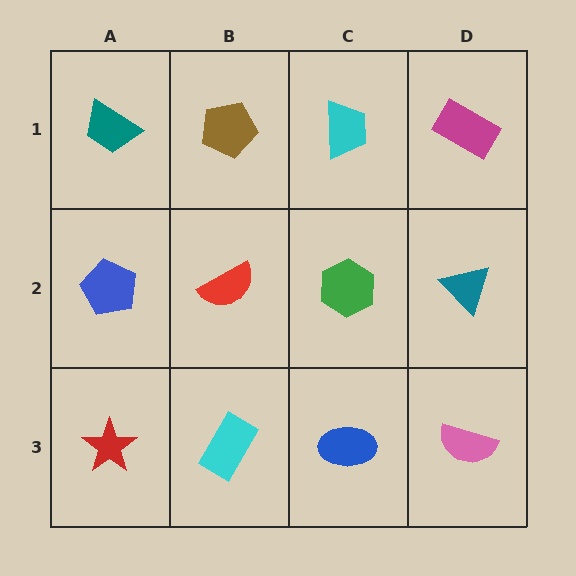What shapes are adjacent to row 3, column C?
A green hexagon (row 2, column C), a cyan rectangle (row 3, column B), a pink semicircle (row 3, column D).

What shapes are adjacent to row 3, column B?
A red semicircle (row 2, column B), a red star (row 3, column A), a blue ellipse (row 3, column C).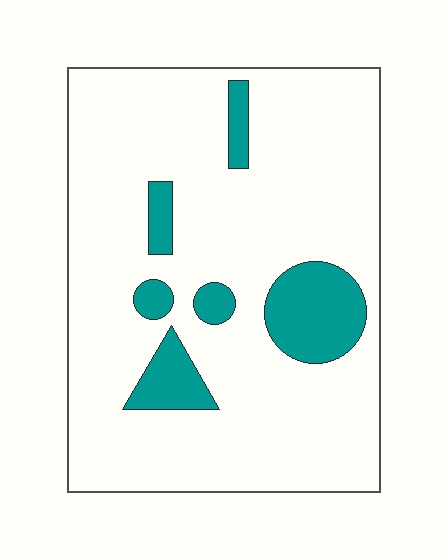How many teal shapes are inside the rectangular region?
6.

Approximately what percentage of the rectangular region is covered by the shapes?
Approximately 15%.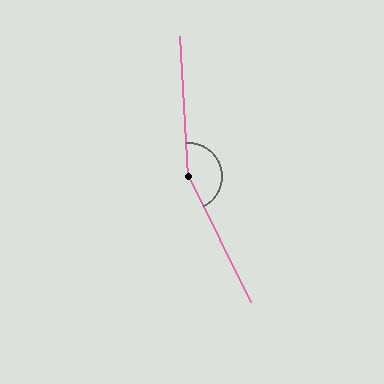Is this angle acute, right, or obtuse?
It is obtuse.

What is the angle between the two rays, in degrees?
Approximately 157 degrees.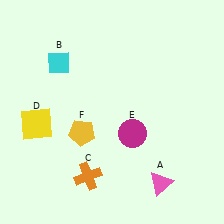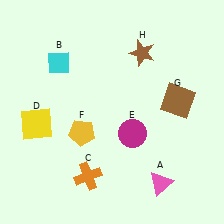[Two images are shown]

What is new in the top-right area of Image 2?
A brown square (G) was added in the top-right area of Image 2.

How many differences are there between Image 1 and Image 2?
There are 2 differences between the two images.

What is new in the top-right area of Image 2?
A brown star (H) was added in the top-right area of Image 2.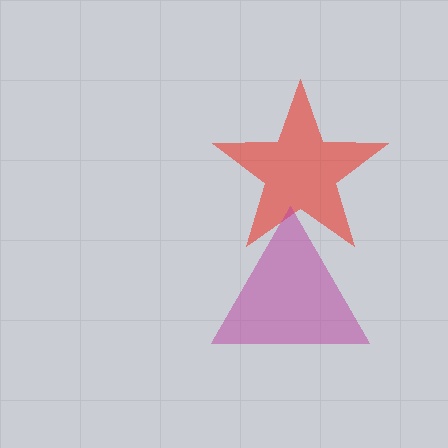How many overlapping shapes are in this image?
There are 2 overlapping shapes in the image.